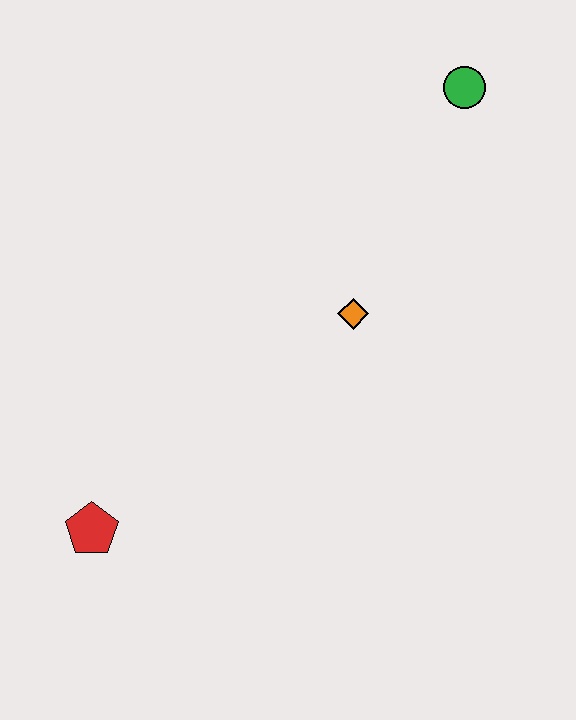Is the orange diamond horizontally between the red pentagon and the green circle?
Yes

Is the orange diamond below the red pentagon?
No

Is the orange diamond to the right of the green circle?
No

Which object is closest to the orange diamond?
The green circle is closest to the orange diamond.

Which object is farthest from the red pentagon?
The green circle is farthest from the red pentagon.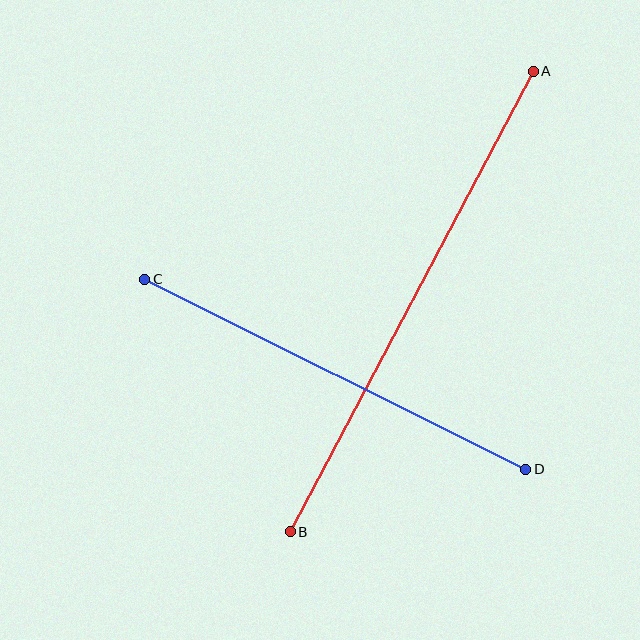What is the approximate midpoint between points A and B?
The midpoint is at approximately (412, 302) pixels.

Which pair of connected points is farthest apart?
Points A and B are farthest apart.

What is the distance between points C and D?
The distance is approximately 426 pixels.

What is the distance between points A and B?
The distance is approximately 521 pixels.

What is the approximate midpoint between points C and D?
The midpoint is at approximately (335, 374) pixels.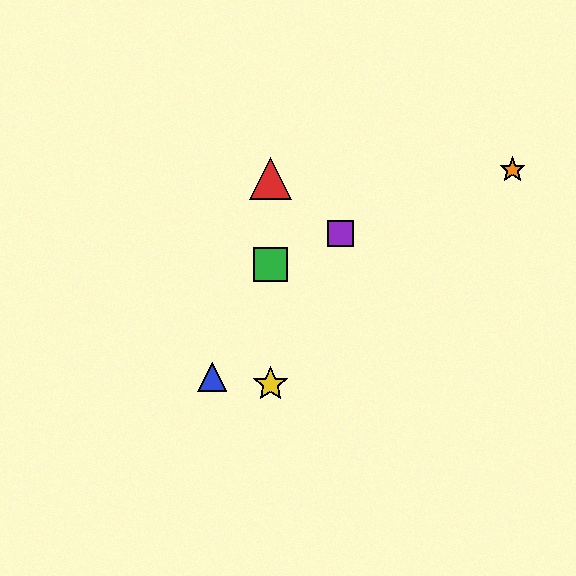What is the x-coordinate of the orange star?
The orange star is at x≈512.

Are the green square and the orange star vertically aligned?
No, the green square is at x≈271 and the orange star is at x≈512.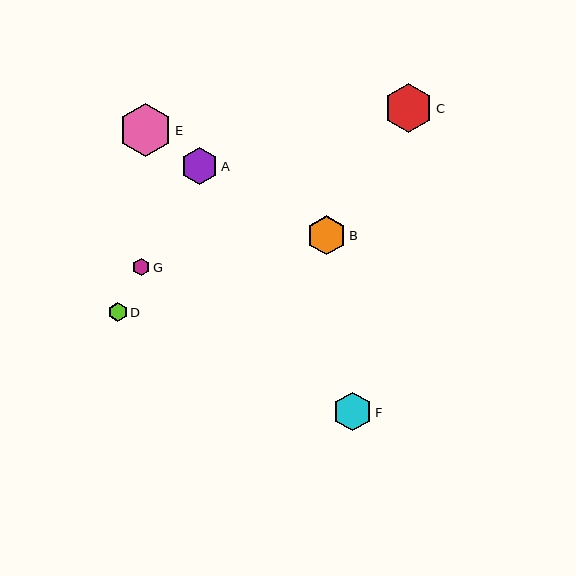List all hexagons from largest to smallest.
From largest to smallest: E, C, B, F, A, D, G.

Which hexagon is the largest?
Hexagon E is the largest with a size of approximately 53 pixels.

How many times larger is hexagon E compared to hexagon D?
Hexagon E is approximately 2.7 times the size of hexagon D.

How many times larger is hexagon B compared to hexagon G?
Hexagon B is approximately 2.3 times the size of hexagon G.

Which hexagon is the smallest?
Hexagon G is the smallest with a size of approximately 17 pixels.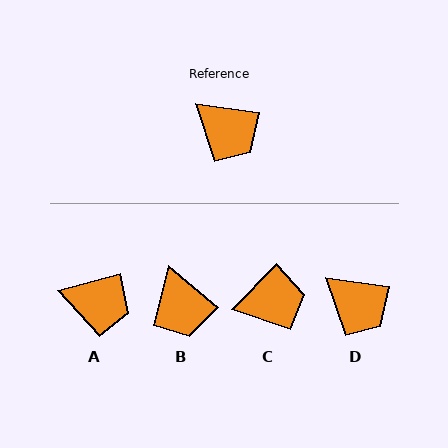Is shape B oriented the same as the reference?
No, it is off by about 32 degrees.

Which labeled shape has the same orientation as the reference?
D.